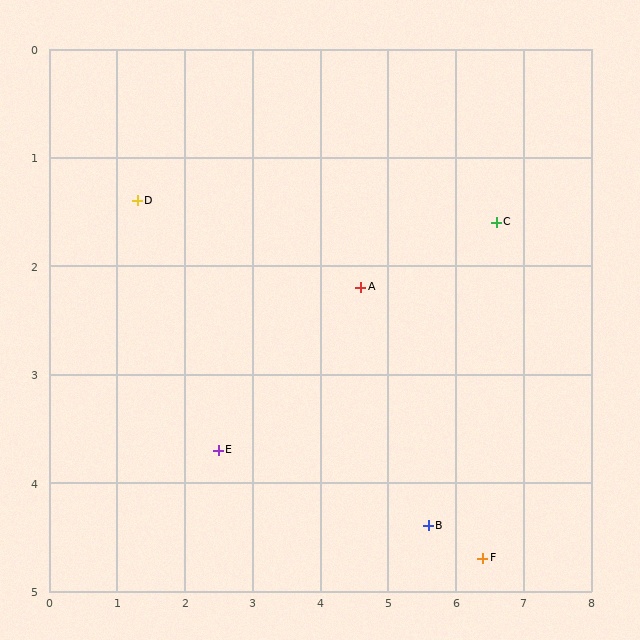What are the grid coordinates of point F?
Point F is at approximately (6.4, 4.7).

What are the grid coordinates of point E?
Point E is at approximately (2.5, 3.7).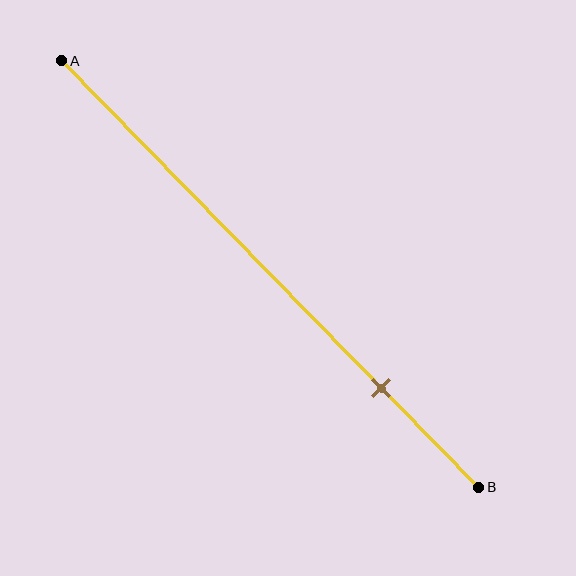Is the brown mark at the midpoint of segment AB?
No, the mark is at about 75% from A, not at the 50% midpoint.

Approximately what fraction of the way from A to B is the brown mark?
The brown mark is approximately 75% of the way from A to B.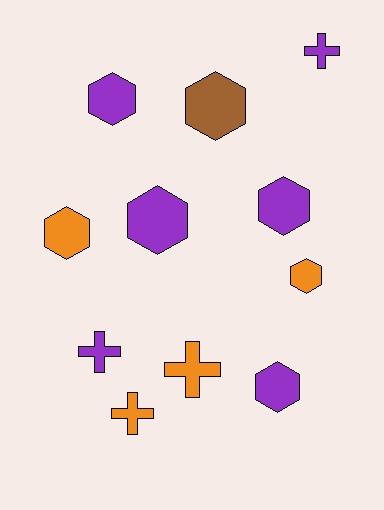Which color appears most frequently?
Purple, with 6 objects.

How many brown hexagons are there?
There is 1 brown hexagon.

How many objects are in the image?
There are 11 objects.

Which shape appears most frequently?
Hexagon, with 7 objects.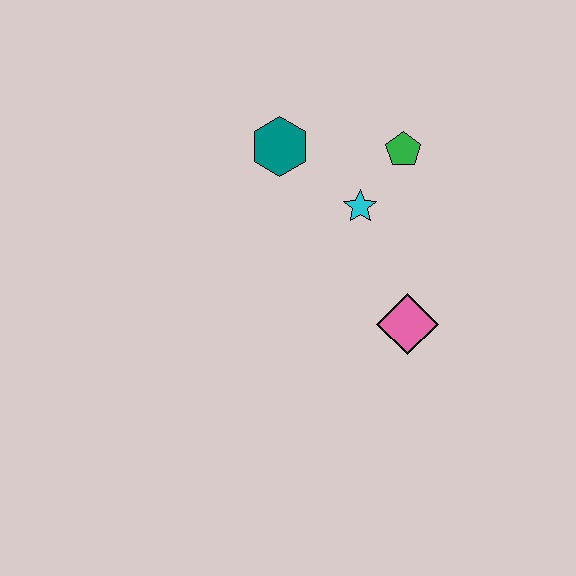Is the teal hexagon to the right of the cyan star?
No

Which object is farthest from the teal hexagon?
The pink diamond is farthest from the teal hexagon.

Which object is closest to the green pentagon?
The cyan star is closest to the green pentagon.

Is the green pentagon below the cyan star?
No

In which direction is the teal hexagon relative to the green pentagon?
The teal hexagon is to the left of the green pentagon.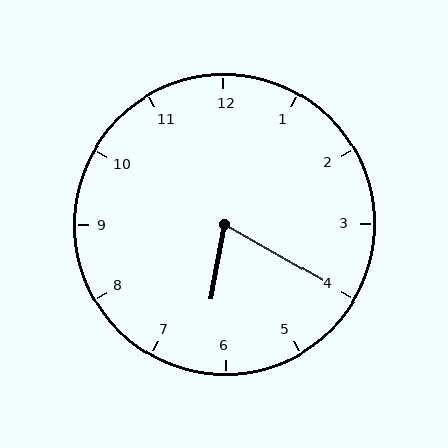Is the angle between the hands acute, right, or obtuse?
It is acute.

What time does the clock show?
6:20.